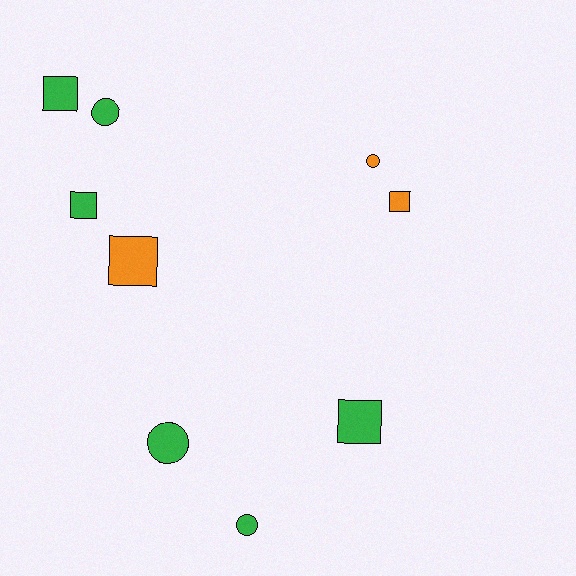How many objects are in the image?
There are 9 objects.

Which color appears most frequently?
Green, with 6 objects.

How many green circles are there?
There are 3 green circles.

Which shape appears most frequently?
Square, with 5 objects.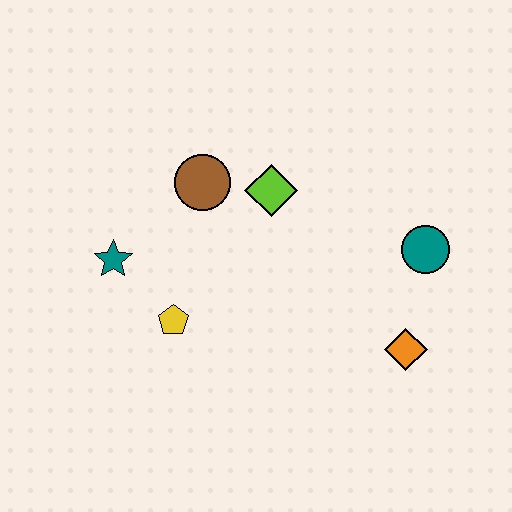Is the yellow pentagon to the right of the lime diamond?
No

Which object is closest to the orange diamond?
The teal circle is closest to the orange diamond.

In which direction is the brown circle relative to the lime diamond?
The brown circle is to the left of the lime diamond.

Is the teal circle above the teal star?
Yes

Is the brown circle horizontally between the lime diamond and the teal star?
Yes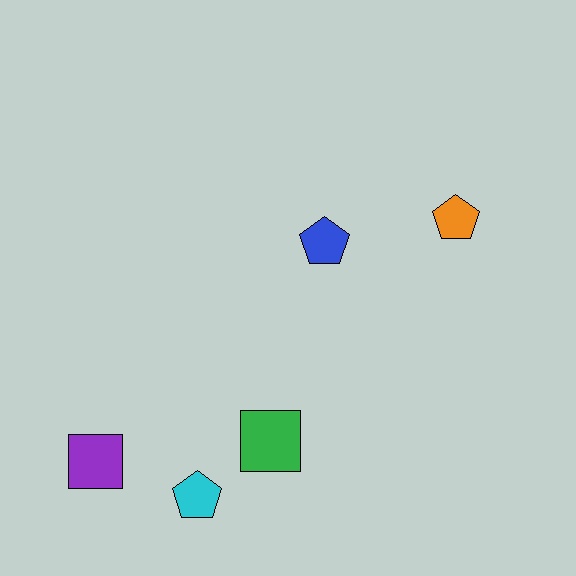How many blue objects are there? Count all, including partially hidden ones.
There is 1 blue object.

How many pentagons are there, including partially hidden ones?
There are 3 pentagons.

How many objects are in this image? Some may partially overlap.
There are 5 objects.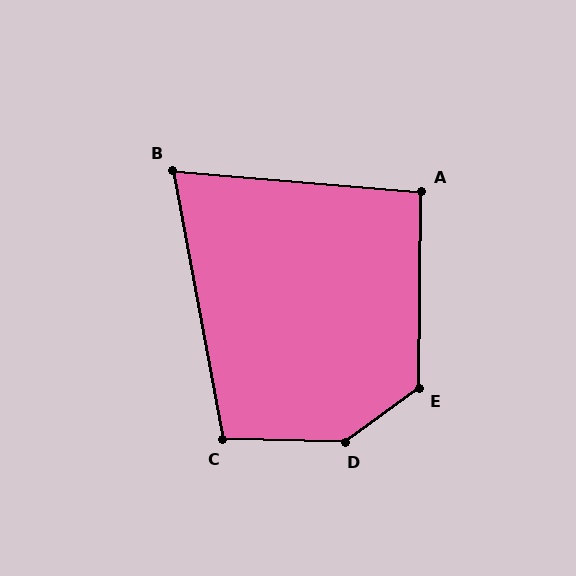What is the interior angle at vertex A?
Approximately 94 degrees (approximately right).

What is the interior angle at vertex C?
Approximately 102 degrees (obtuse).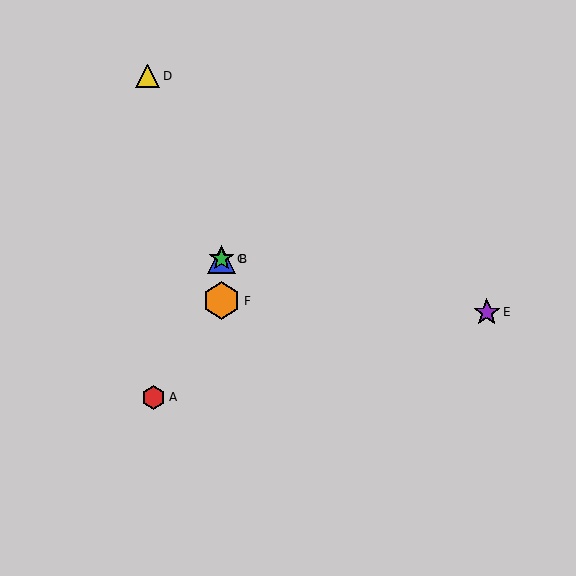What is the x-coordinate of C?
Object C is at x≈222.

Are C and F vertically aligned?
Yes, both are at x≈222.